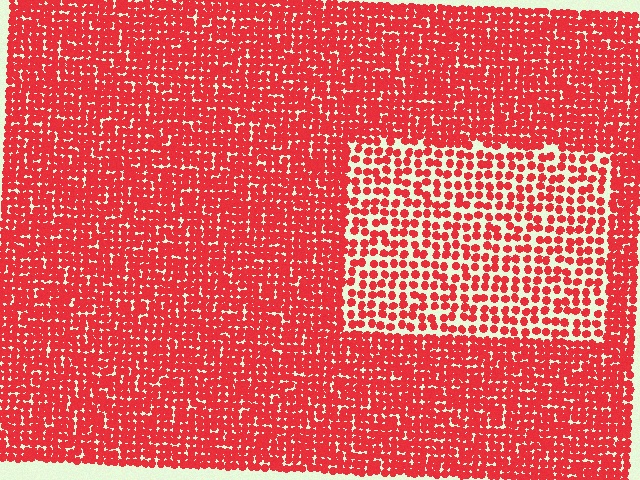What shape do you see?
I see a rectangle.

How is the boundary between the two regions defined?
The boundary is defined by a change in element density (approximately 1.9x ratio). All elements are the same color, size, and shape.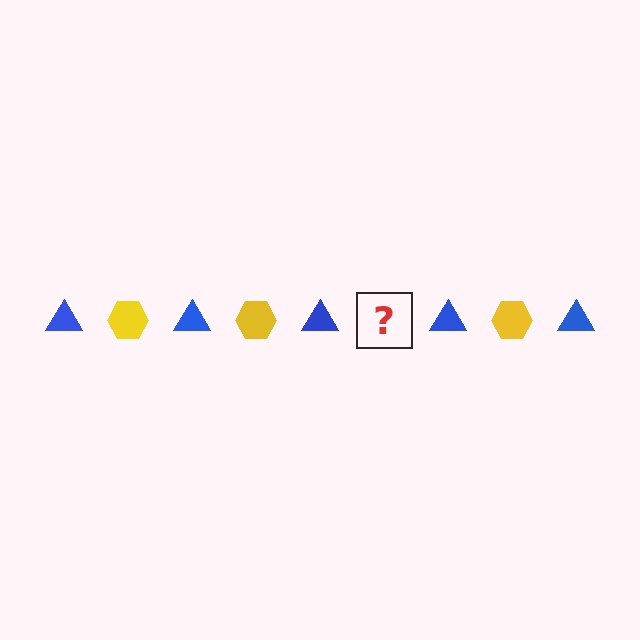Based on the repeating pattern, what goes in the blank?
The blank should be a yellow hexagon.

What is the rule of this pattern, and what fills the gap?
The rule is that the pattern alternates between blue triangle and yellow hexagon. The gap should be filled with a yellow hexagon.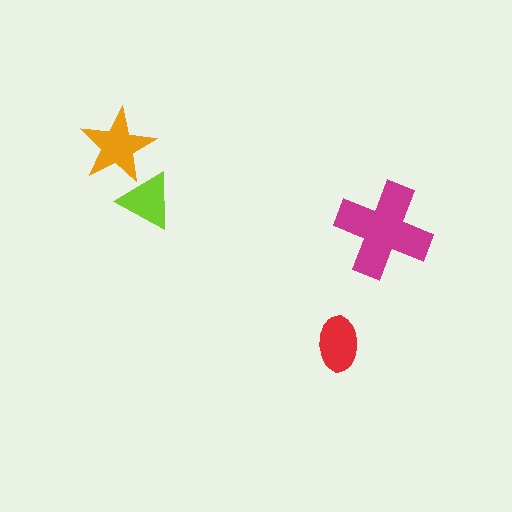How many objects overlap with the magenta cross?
0 objects overlap with the magenta cross.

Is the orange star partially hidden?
Yes, it is partially covered by another shape.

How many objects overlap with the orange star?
1 object overlaps with the orange star.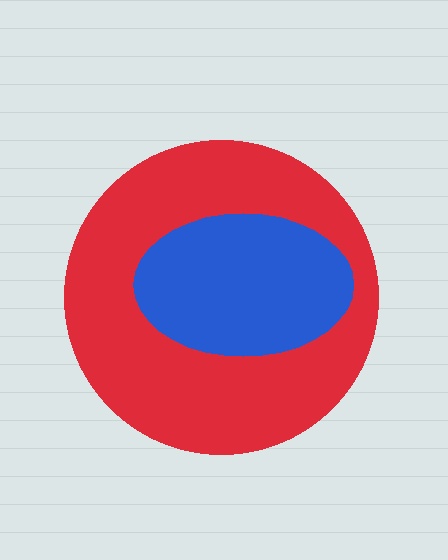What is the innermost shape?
The blue ellipse.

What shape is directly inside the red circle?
The blue ellipse.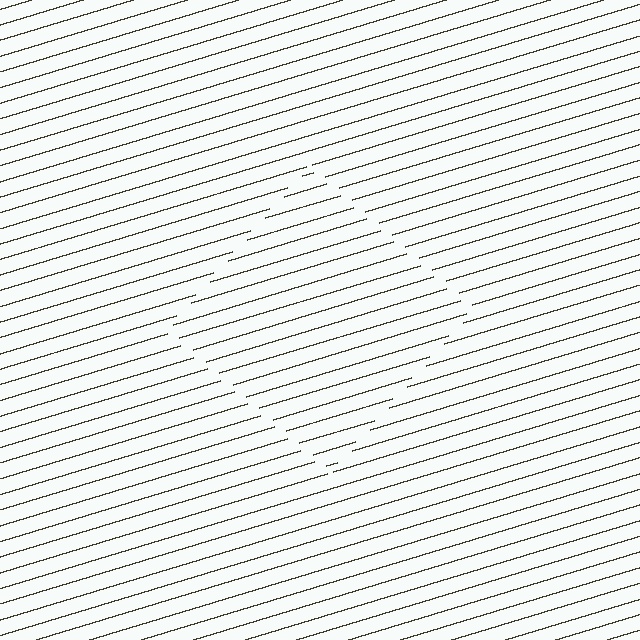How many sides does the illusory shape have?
4 sides — the line-ends trace a square.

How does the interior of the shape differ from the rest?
The interior of the shape contains the same grating, shifted by half a period — the contour is defined by the phase discontinuity where line-ends from the inner and outer gratings abut.